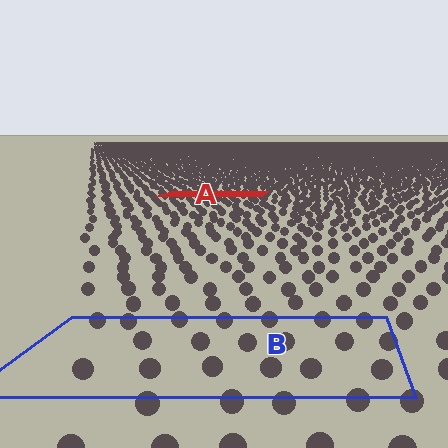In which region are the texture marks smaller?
The texture marks are smaller in region A, because it is farther away.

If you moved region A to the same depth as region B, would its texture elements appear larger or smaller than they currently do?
They would appear larger. At a closer depth, the same texture elements are projected at a bigger on-screen size.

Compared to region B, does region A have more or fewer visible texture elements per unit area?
Region A has more texture elements per unit area — they are packed more densely because it is farther away.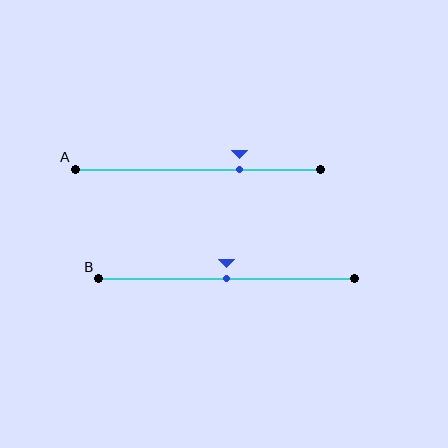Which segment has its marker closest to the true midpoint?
Segment B has its marker closest to the true midpoint.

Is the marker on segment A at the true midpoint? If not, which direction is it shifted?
No, the marker on segment A is shifted to the right by about 17% of the segment length.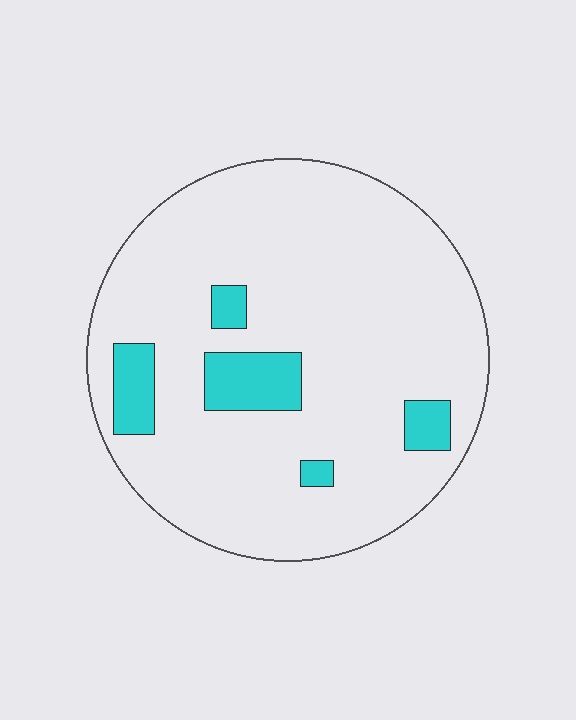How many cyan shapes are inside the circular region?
5.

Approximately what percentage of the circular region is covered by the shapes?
Approximately 10%.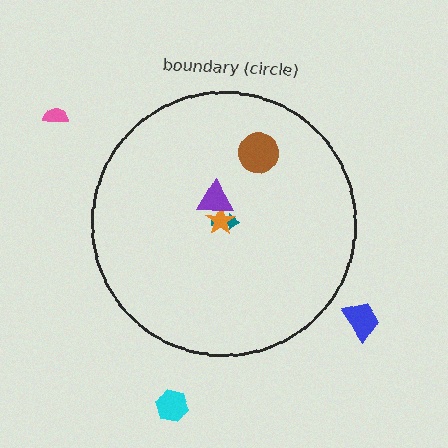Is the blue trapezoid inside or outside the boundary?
Outside.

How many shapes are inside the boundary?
4 inside, 3 outside.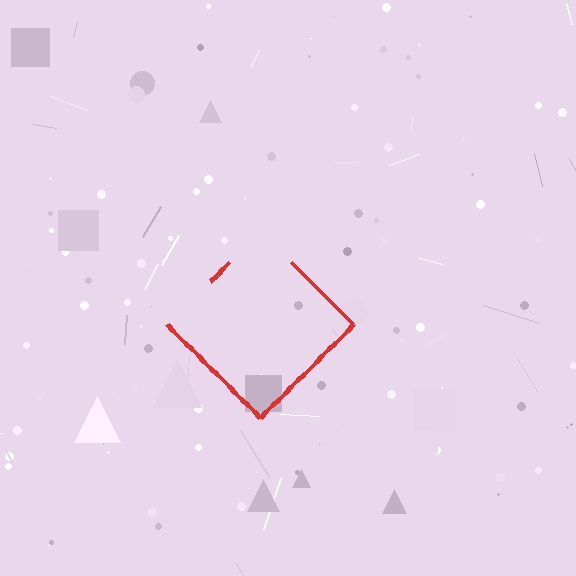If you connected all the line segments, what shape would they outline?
They would outline a diamond.